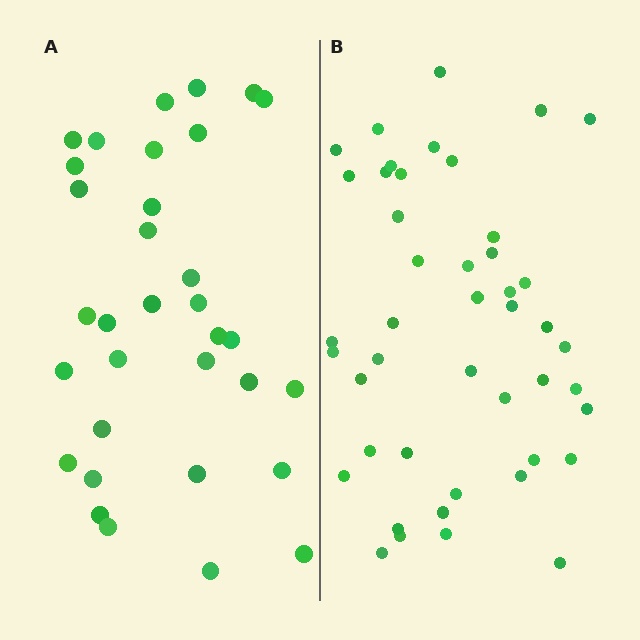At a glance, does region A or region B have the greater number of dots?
Region B (the right region) has more dots.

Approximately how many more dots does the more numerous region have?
Region B has roughly 12 or so more dots than region A.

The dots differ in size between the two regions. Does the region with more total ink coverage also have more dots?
No. Region A has more total ink coverage because its dots are larger, but region B actually contains more individual dots. Total area can be misleading — the number of items is what matters here.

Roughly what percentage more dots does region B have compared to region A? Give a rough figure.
About 35% more.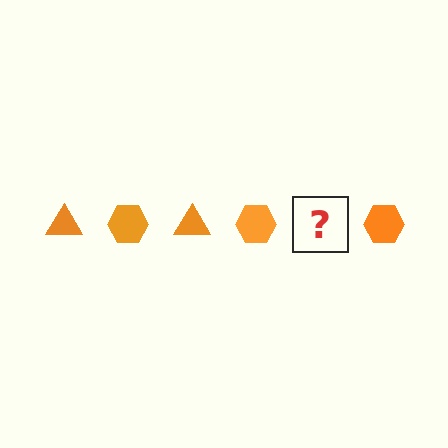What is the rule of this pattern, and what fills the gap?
The rule is that the pattern cycles through triangle, hexagon shapes in orange. The gap should be filled with an orange triangle.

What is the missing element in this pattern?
The missing element is an orange triangle.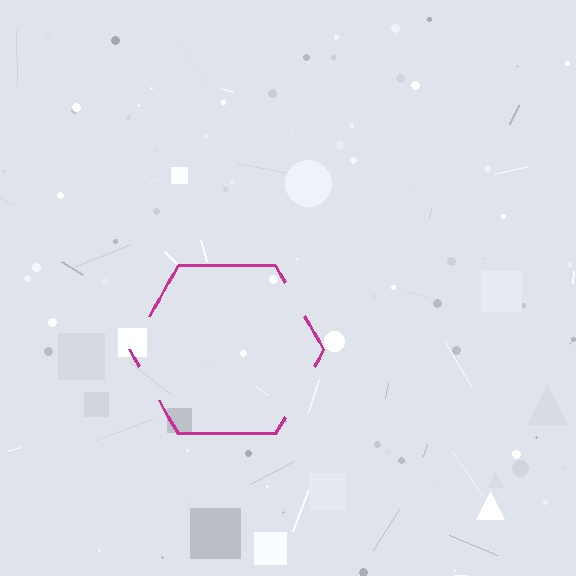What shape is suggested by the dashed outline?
The dashed outline suggests a hexagon.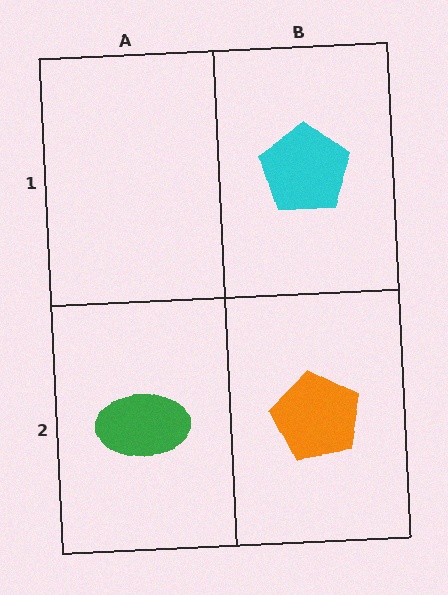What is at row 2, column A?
A green ellipse.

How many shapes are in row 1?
1 shape.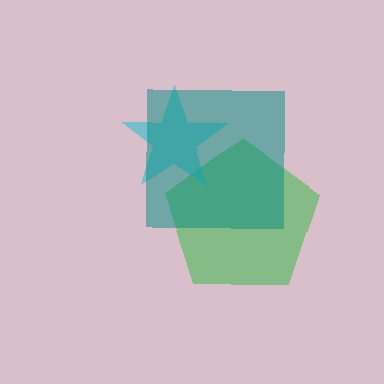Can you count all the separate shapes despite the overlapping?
Yes, there are 3 separate shapes.